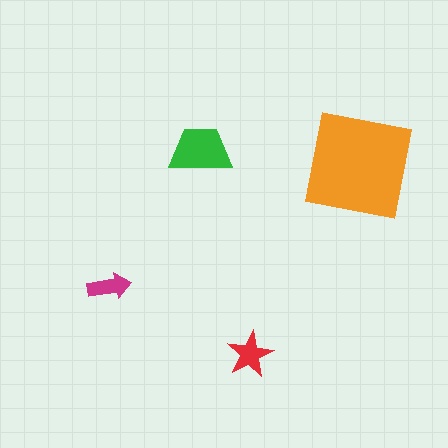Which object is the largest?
The orange square.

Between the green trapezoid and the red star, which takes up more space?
The green trapezoid.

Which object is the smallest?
The magenta arrow.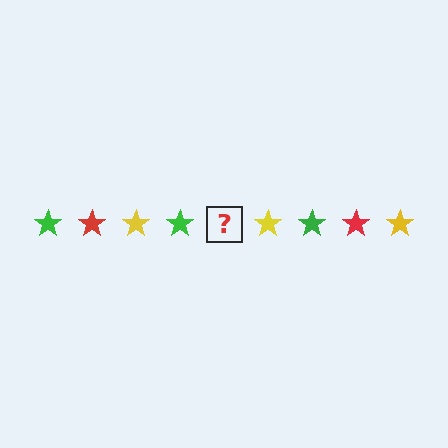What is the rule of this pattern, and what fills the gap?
The rule is that the pattern cycles through green, red, yellow stars. The gap should be filled with a red star.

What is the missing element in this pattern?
The missing element is a red star.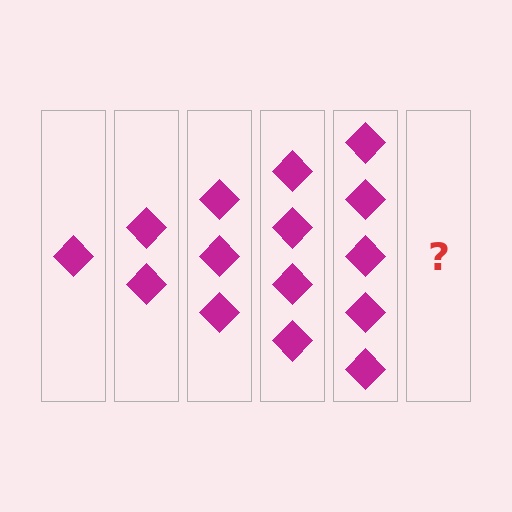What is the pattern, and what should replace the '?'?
The pattern is that each step adds one more diamond. The '?' should be 6 diamonds.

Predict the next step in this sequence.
The next step is 6 diamonds.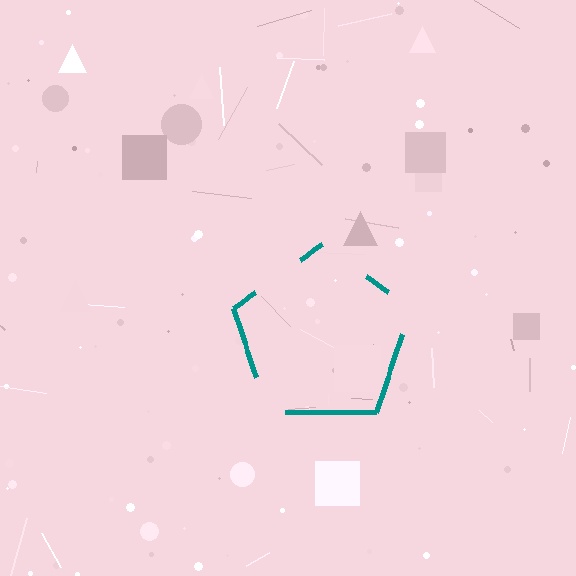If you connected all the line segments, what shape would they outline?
They would outline a pentagon.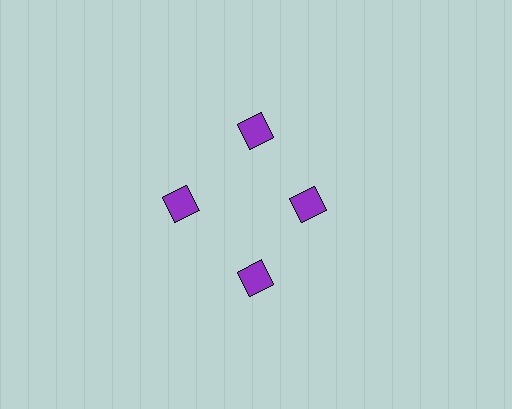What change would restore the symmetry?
The symmetry would be restored by moving it outward, back onto the ring so that all 4 squares sit at equal angles and equal distance from the center.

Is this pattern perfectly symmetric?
No. The 4 purple squares are arranged in a ring, but one element near the 3 o'clock position is pulled inward toward the center, breaking the 4-fold rotational symmetry.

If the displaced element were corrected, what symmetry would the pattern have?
It would have 4-fold rotational symmetry — the pattern would map onto itself every 90 degrees.